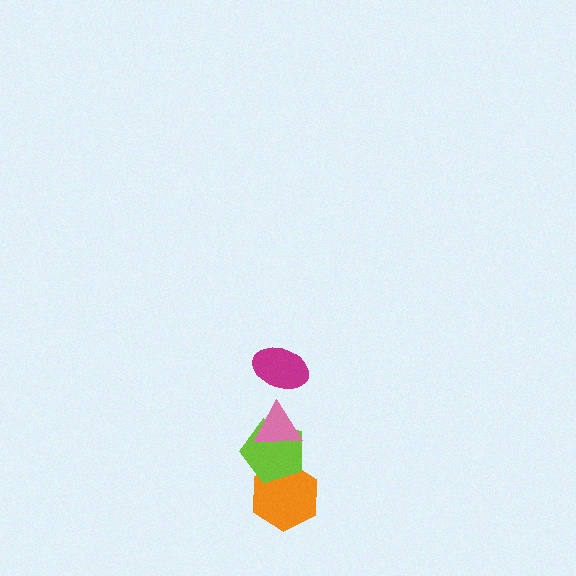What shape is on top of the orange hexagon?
The lime pentagon is on top of the orange hexagon.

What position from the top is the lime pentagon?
The lime pentagon is 3rd from the top.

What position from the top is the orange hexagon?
The orange hexagon is 4th from the top.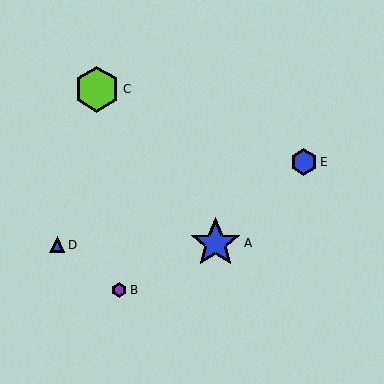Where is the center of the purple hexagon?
The center of the purple hexagon is at (119, 290).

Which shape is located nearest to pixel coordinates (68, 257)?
The blue triangle (labeled D) at (57, 245) is nearest to that location.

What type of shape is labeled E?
Shape E is a blue hexagon.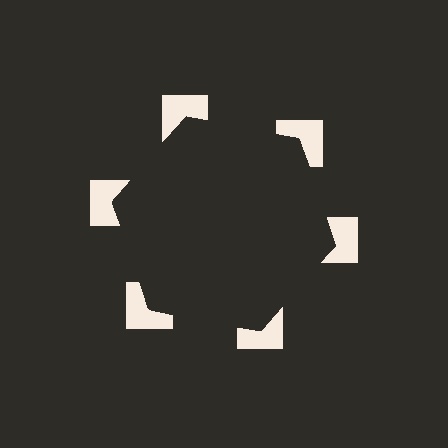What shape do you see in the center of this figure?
An illusory hexagon — its edges are inferred from the aligned wedge cuts in the notched squares, not physically drawn.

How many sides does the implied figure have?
6 sides.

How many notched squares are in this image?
There are 6 — one at each vertex of the illusory hexagon.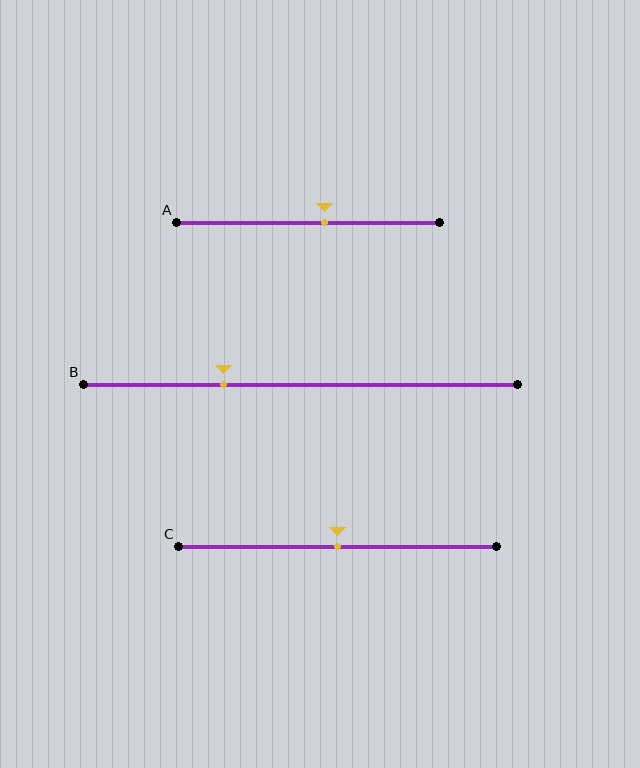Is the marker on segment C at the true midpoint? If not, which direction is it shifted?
Yes, the marker on segment C is at the true midpoint.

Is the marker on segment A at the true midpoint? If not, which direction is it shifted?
No, the marker on segment A is shifted to the right by about 6% of the segment length.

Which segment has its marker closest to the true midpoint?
Segment C has its marker closest to the true midpoint.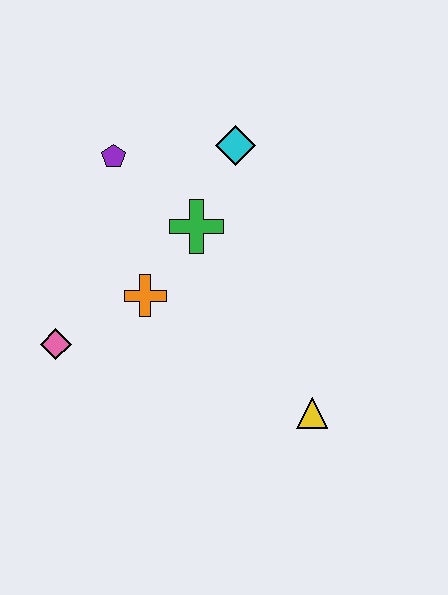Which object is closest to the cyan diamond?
The green cross is closest to the cyan diamond.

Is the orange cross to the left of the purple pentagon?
No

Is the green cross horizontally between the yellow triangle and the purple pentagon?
Yes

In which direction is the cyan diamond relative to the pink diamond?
The cyan diamond is above the pink diamond.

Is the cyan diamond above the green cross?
Yes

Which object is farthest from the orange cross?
The yellow triangle is farthest from the orange cross.